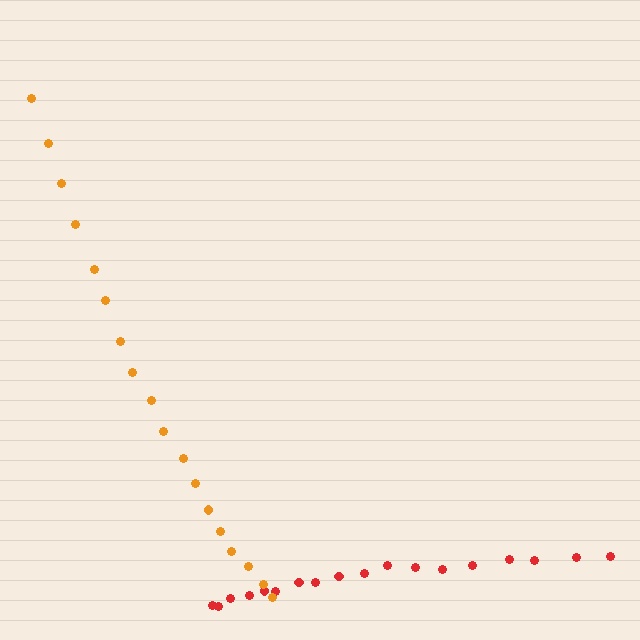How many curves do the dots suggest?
There are 2 distinct paths.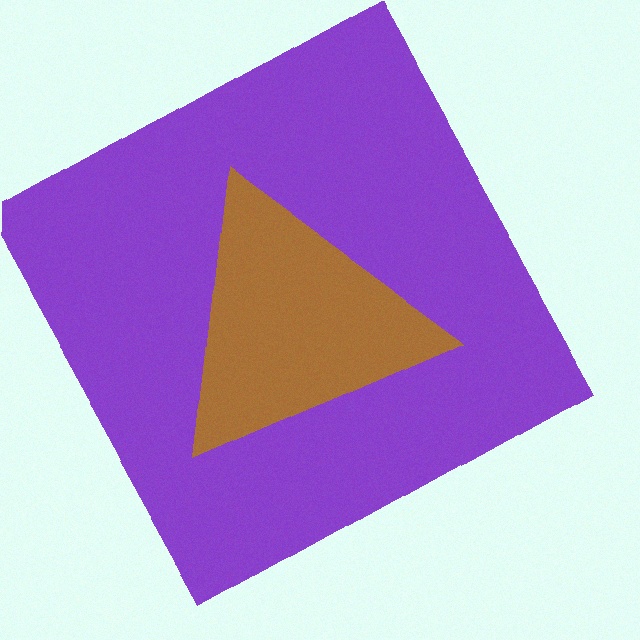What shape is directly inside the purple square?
The brown triangle.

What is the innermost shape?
The brown triangle.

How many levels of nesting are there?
2.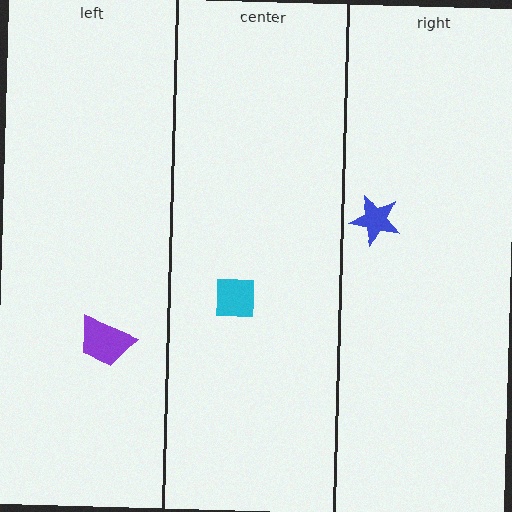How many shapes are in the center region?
1.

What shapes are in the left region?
The purple trapezoid.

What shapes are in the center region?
The cyan square.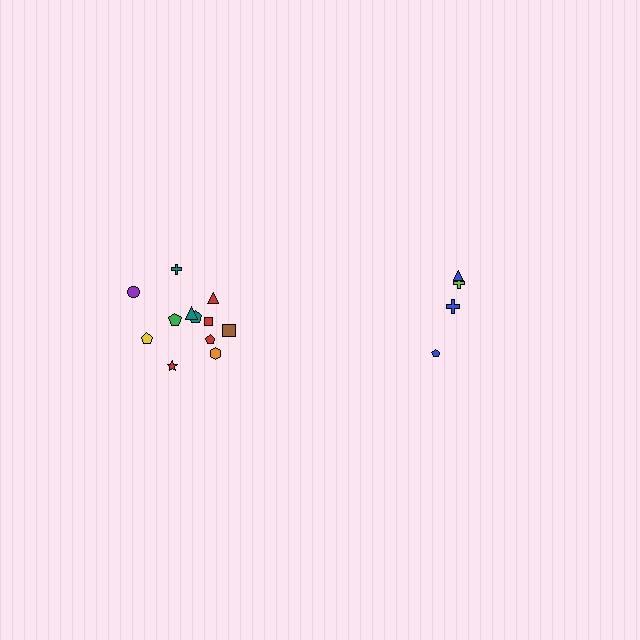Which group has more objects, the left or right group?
The left group.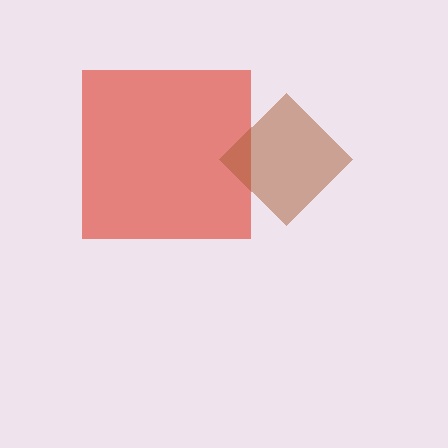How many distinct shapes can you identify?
There are 2 distinct shapes: a red square, a brown diamond.